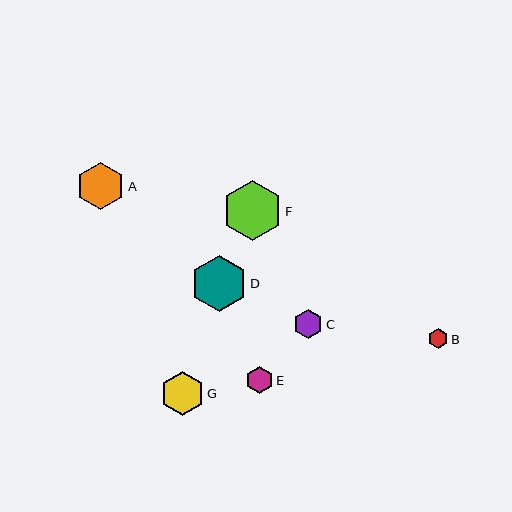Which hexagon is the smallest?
Hexagon B is the smallest with a size of approximately 20 pixels.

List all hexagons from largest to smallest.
From largest to smallest: F, D, A, G, C, E, B.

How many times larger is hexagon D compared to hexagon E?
Hexagon D is approximately 2.1 times the size of hexagon E.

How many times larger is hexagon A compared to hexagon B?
Hexagon A is approximately 2.4 times the size of hexagon B.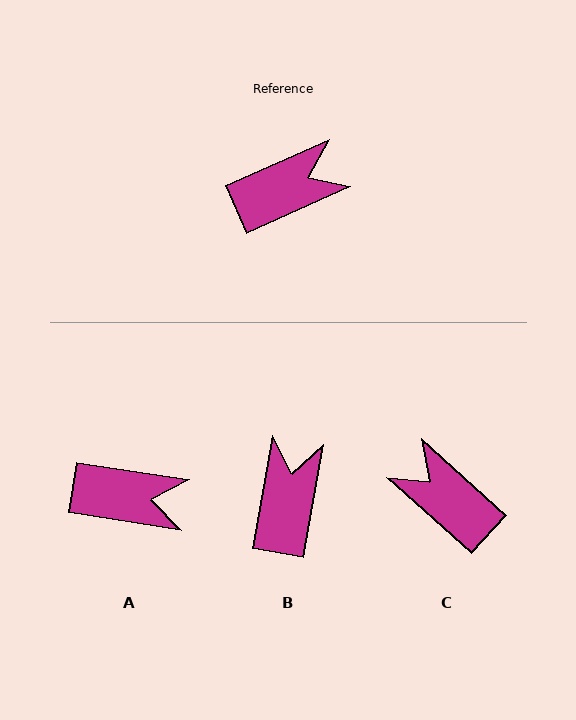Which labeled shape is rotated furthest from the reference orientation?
C, about 114 degrees away.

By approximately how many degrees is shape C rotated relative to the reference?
Approximately 114 degrees counter-clockwise.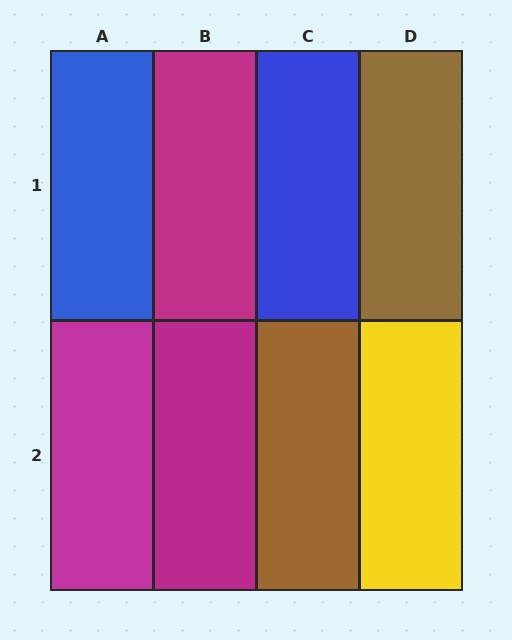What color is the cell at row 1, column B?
Magenta.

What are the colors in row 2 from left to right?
Magenta, magenta, brown, yellow.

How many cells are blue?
2 cells are blue.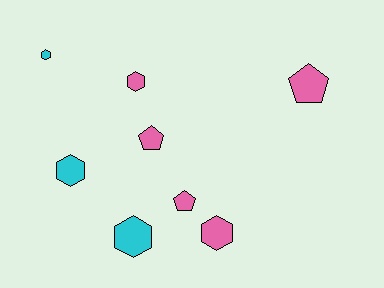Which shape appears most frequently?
Hexagon, with 5 objects.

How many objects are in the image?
There are 8 objects.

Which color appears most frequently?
Pink, with 5 objects.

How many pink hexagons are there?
There are 2 pink hexagons.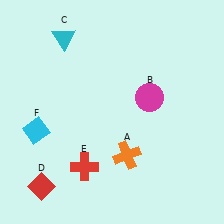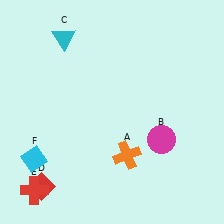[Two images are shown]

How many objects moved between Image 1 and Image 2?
3 objects moved between the two images.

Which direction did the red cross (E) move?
The red cross (E) moved left.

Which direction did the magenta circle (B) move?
The magenta circle (B) moved down.